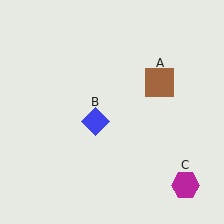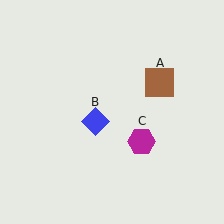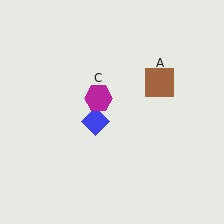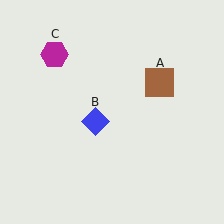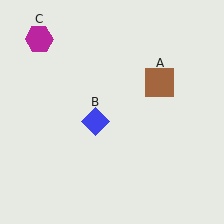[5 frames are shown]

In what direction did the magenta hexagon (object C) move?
The magenta hexagon (object C) moved up and to the left.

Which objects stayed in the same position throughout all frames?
Brown square (object A) and blue diamond (object B) remained stationary.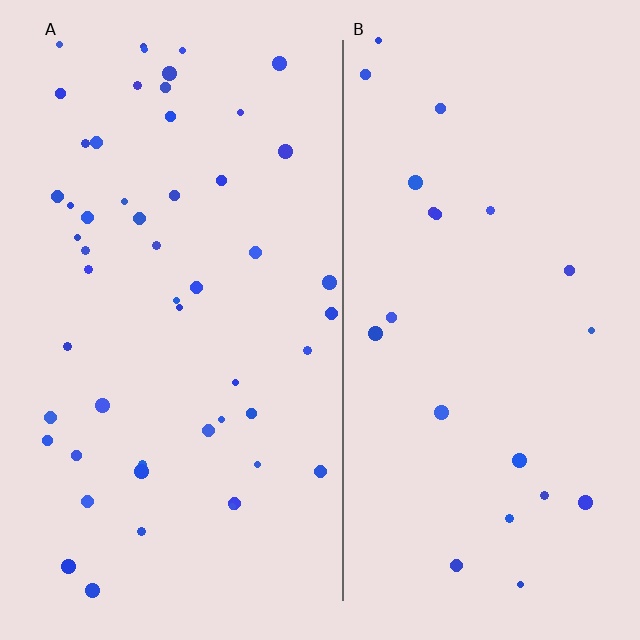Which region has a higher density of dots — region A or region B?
A (the left).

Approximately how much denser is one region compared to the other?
Approximately 2.4× — region A over region B.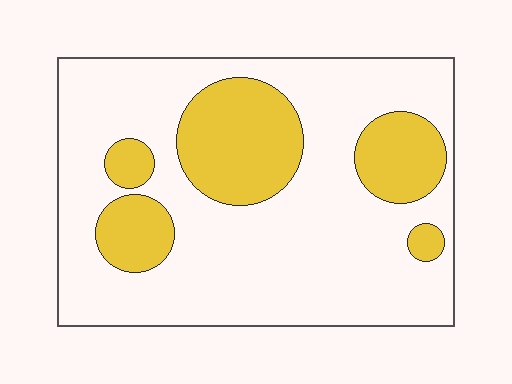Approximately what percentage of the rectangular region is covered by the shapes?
Approximately 25%.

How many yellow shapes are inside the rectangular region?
5.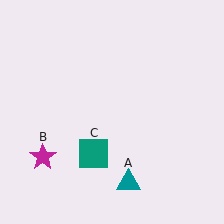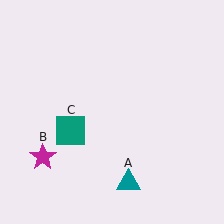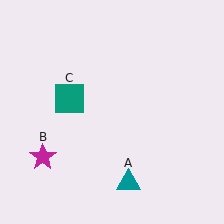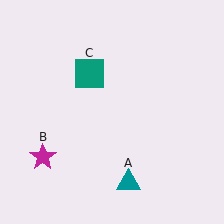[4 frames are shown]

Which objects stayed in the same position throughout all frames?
Teal triangle (object A) and magenta star (object B) remained stationary.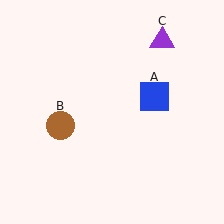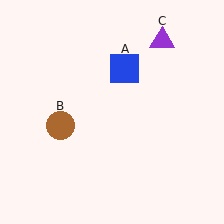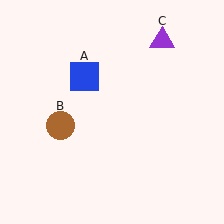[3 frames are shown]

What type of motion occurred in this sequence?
The blue square (object A) rotated counterclockwise around the center of the scene.